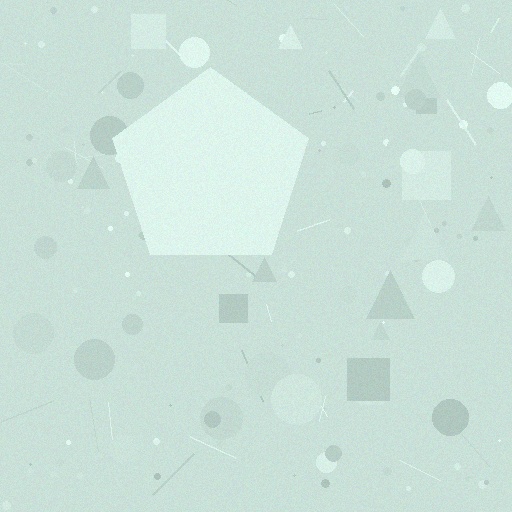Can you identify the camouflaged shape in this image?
The camouflaged shape is a pentagon.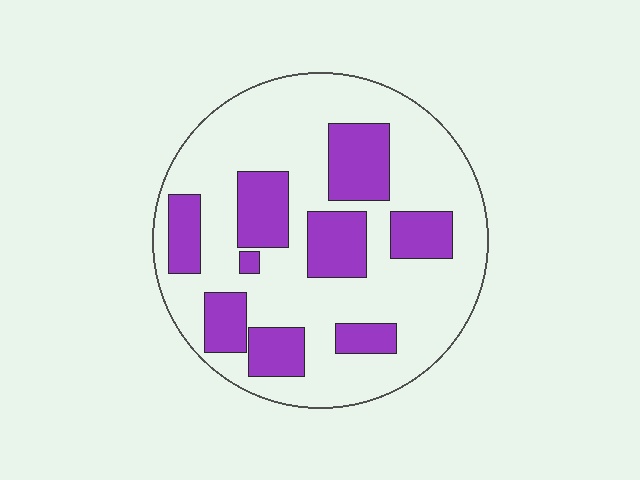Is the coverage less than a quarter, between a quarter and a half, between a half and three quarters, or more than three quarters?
Between a quarter and a half.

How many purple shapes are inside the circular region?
9.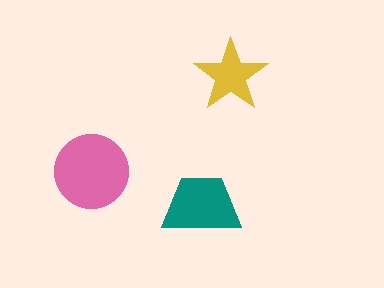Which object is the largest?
The pink circle.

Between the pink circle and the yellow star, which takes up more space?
The pink circle.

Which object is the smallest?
The yellow star.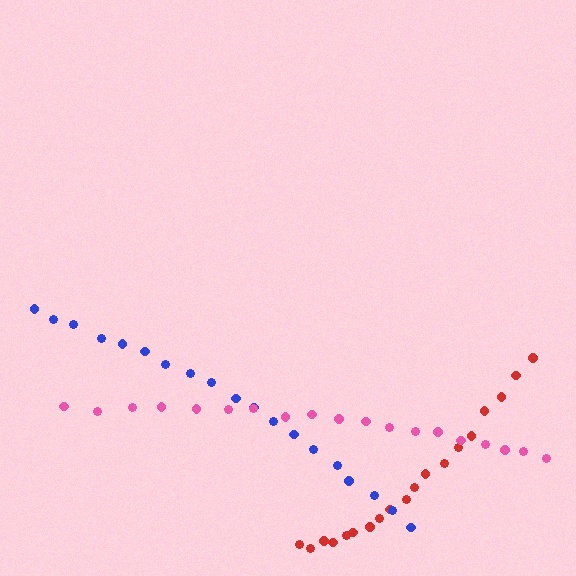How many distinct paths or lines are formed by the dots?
There are 3 distinct paths.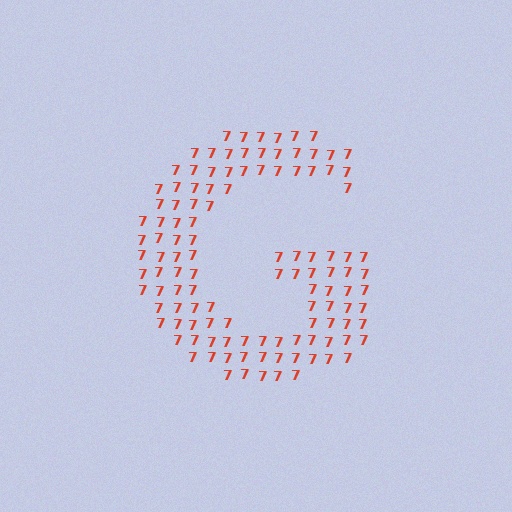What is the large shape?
The large shape is the letter G.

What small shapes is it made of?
It is made of small digit 7's.